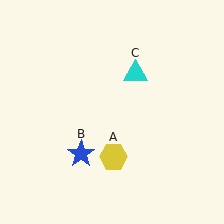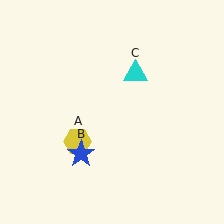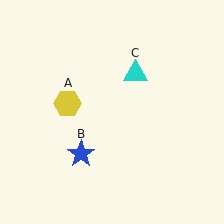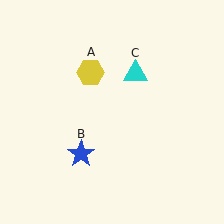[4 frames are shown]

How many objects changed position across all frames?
1 object changed position: yellow hexagon (object A).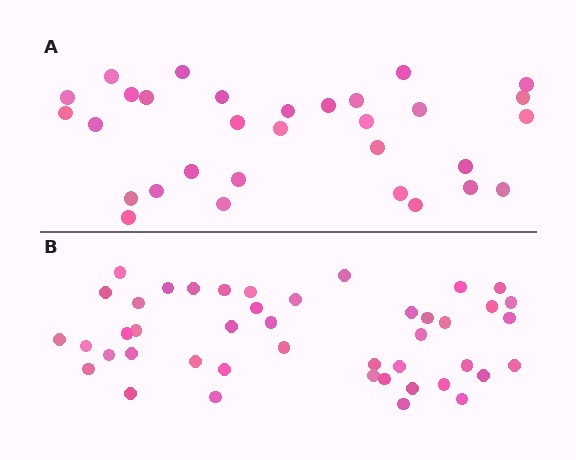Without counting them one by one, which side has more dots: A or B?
Region B (the bottom region) has more dots.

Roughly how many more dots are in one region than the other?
Region B has approximately 15 more dots than region A.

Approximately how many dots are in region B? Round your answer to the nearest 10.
About 40 dots. (The exact count is 44, which rounds to 40.)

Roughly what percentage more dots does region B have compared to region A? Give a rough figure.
About 40% more.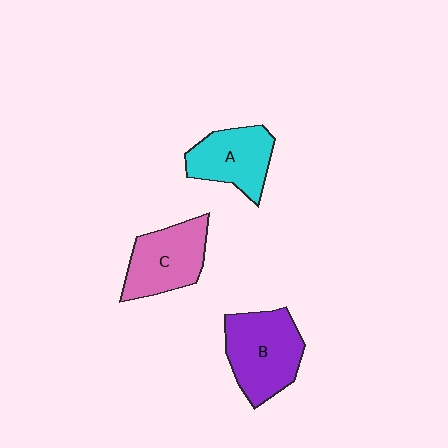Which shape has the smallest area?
Shape A (cyan).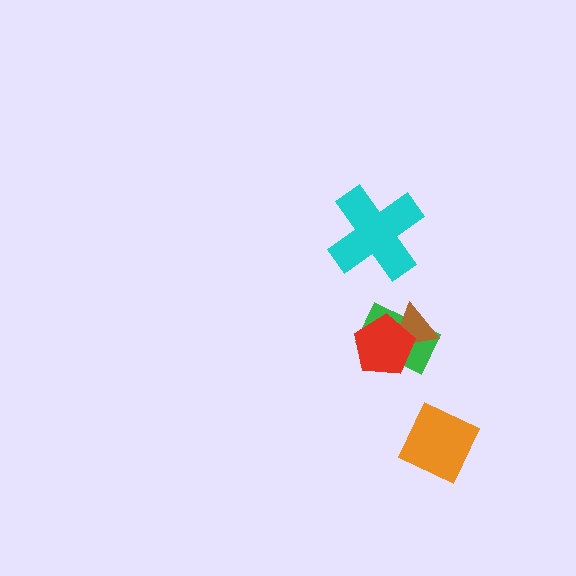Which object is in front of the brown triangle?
The red pentagon is in front of the brown triangle.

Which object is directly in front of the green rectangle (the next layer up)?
The brown triangle is directly in front of the green rectangle.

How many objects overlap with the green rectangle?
2 objects overlap with the green rectangle.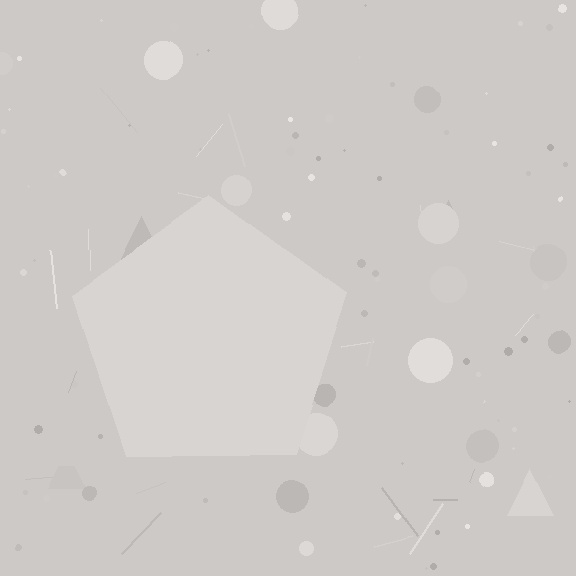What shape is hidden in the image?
A pentagon is hidden in the image.